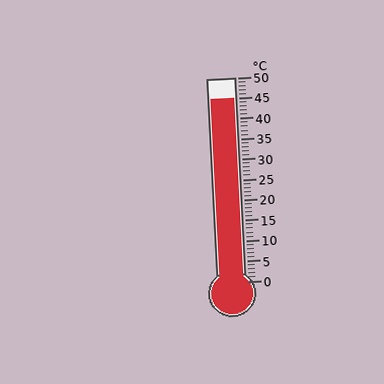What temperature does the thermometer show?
The thermometer shows approximately 45°C.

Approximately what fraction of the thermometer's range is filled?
The thermometer is filled to approximately 90% of its range.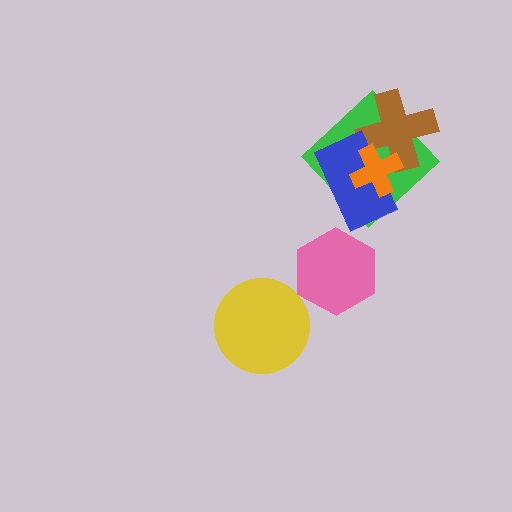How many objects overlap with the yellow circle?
0 objects overlap with the yellow circle.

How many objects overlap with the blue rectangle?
3 objects overlap with the blue rectangle.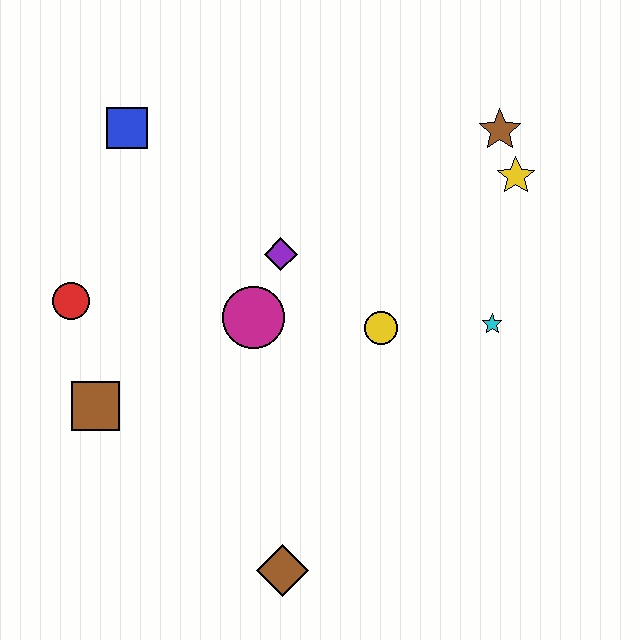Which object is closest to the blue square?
The red circle is closest to the blue square.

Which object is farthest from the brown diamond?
The brown star is farthest from the brown diamond.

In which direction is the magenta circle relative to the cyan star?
The magenta circle is to the left of the cyan star.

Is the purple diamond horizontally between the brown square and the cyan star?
Yes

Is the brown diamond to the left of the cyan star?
Yes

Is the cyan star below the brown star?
Yes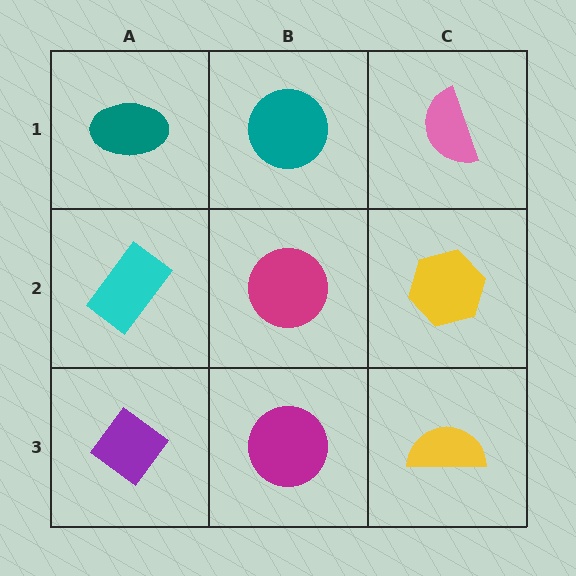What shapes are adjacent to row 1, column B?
A magenta circle (row 2, column B), a teal ellipse (row 1, column A), a pink semicircle (row 1, column C).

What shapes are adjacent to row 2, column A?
A teal ellipse (row 1, column A), a purple diamond (row 3, column A), a magenta circle (row 2, column B).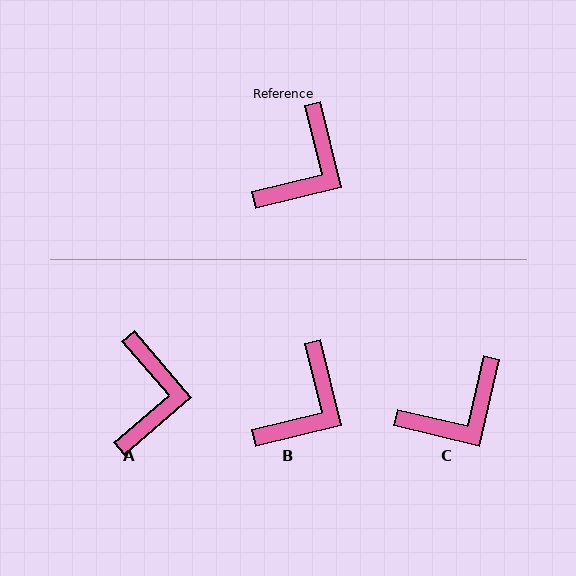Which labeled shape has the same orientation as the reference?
B.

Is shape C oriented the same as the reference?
No, it is off by about 27 degrees.